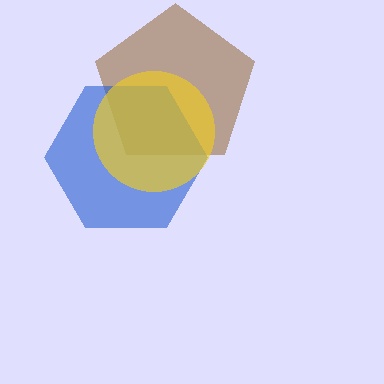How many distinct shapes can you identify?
There are 3 distinct shapes: a brown pentagon, a blue hexagon, a yellow circle.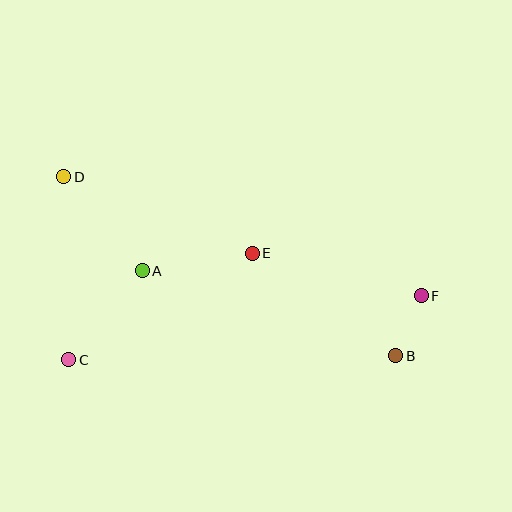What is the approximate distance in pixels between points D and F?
The distance between D and F is approximately 377 pixels.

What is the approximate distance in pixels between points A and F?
The distance between A and F is approximately 280 pixels.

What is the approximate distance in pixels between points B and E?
The distance between B and E is approximately 177 pixels.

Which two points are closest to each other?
Points B and F are closest to each other.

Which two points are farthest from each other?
Points B and D are farthest from each other.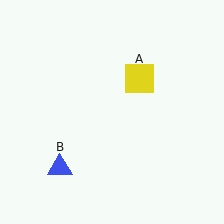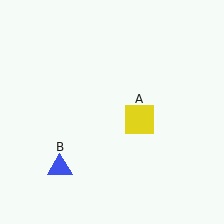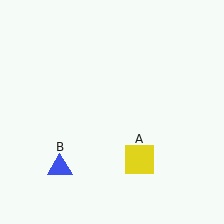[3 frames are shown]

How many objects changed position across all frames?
1 object changed position: yellow square (object A).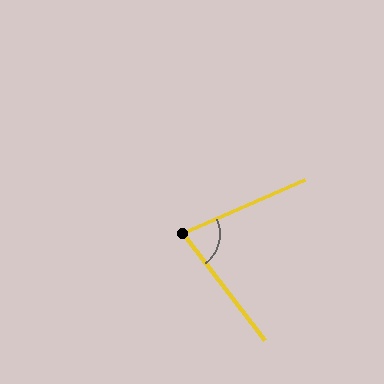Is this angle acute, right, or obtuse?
It is acute.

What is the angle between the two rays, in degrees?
Approximately 76 degrees.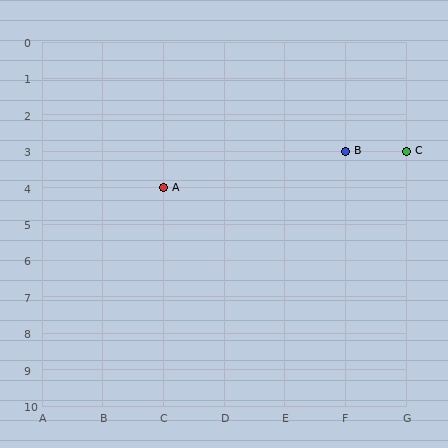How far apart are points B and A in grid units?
Points B and A are 3 columns and 1 row apart (about 3.2 grid units diagonally).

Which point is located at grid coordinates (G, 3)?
Point C is at (G, 3).